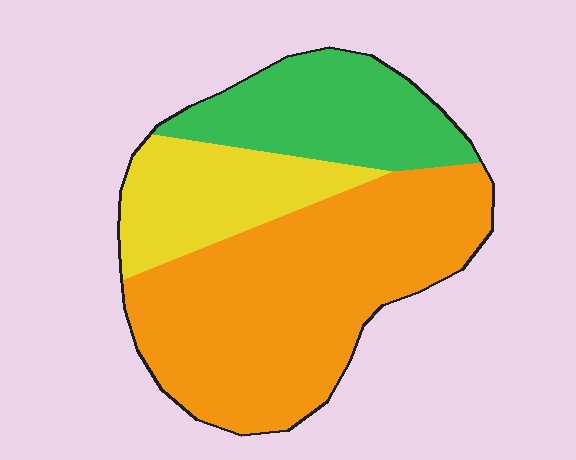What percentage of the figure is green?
Green covers around 25% of the figure.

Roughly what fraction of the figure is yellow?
Yellow takes up about one fifth (1/5) of the figure.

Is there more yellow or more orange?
Orange.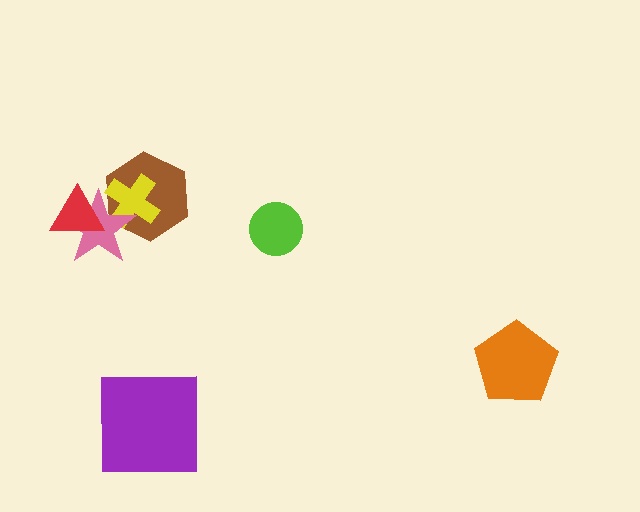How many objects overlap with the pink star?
3 objects overlap with the pink star.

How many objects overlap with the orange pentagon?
0 objects overlap with the orange pentagon.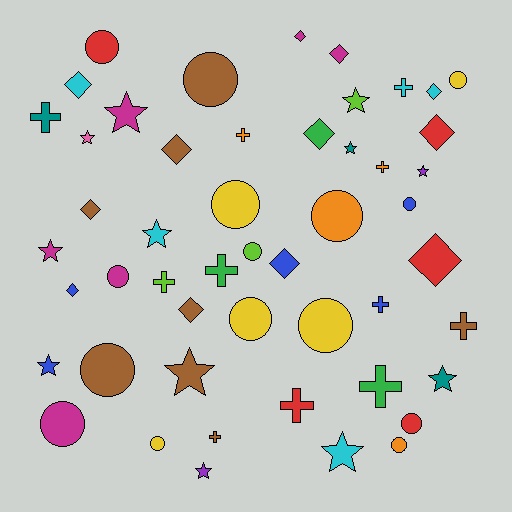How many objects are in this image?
There are 50 objects.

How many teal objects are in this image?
There are 3 teal objects.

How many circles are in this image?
There are 15 circles.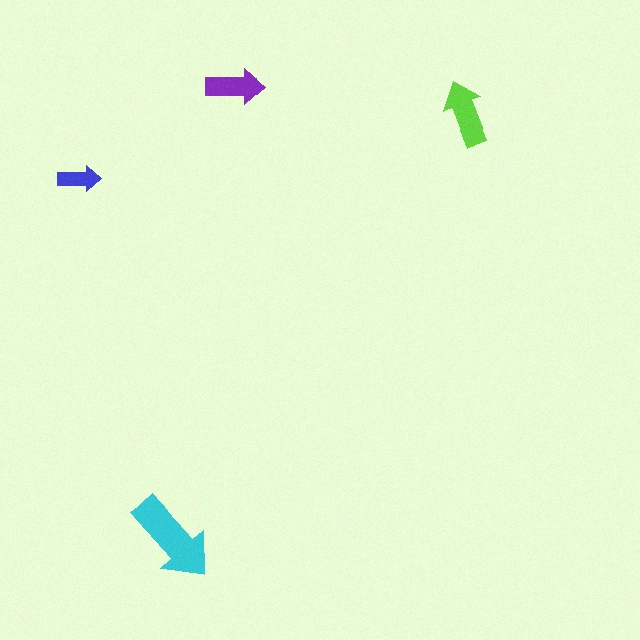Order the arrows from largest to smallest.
the cyan one, the lime one, the purple one, the blue one.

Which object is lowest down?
The cyan arrow is bottommost.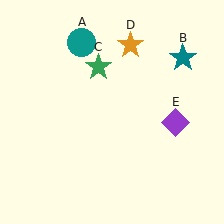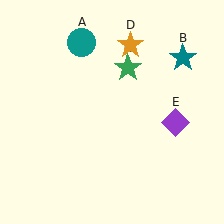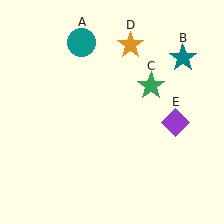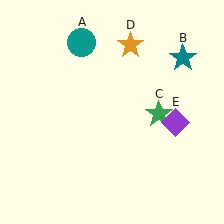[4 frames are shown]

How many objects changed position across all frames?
1 object changed position: green star (object C).